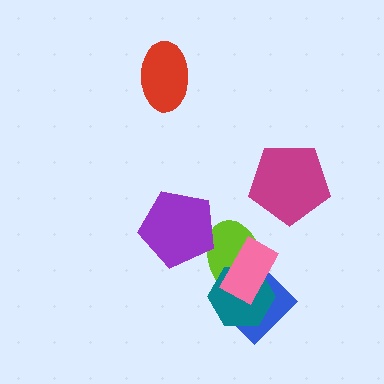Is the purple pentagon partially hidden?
No, no other shape covers it.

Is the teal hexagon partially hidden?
Yes, it is partially covered by another shape.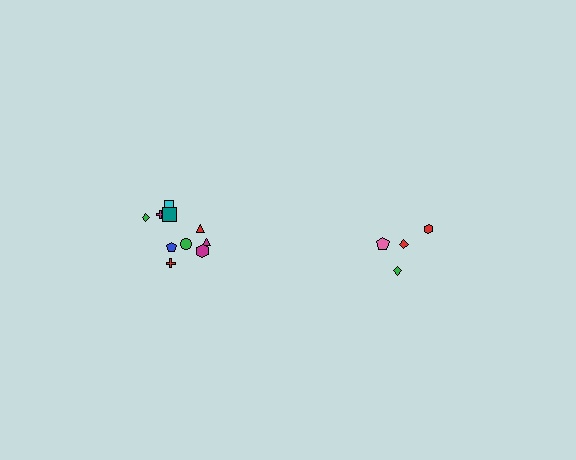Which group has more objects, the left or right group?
The left group.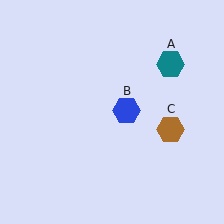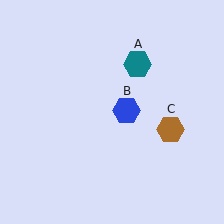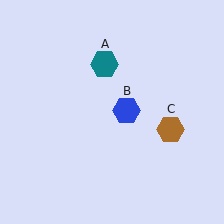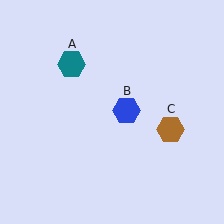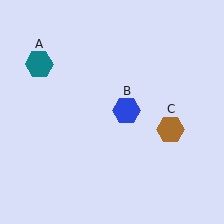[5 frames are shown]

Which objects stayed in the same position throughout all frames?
Blue hexagon (object B) and brown hexagon (object C) remained stationary.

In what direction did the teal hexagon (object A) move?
The teal hexagon (object A) moved left.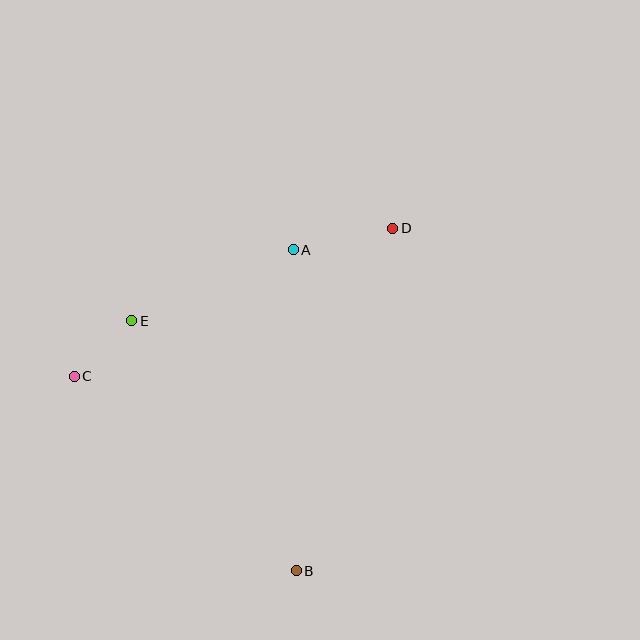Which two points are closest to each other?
Points C and E are closest to each other.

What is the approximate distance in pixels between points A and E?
The distance between A and E is approximately 176 pixels.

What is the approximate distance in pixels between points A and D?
The distance between A and D is approximately 102 pixels.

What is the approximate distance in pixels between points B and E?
The distance between B and E is approximately 299 pixels.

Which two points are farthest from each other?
Points B and D are farthest from each other.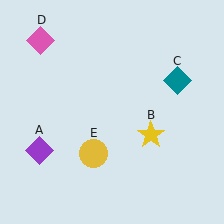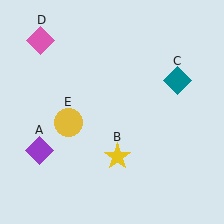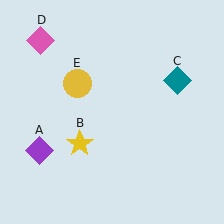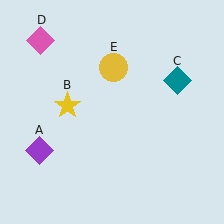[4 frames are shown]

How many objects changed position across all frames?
2 objects changed position: yellow star (object B), yellow circle (object E).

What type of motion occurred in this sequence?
The yellow star (object B), yellow circle (object E) rotated clockwise around the center of the scene.